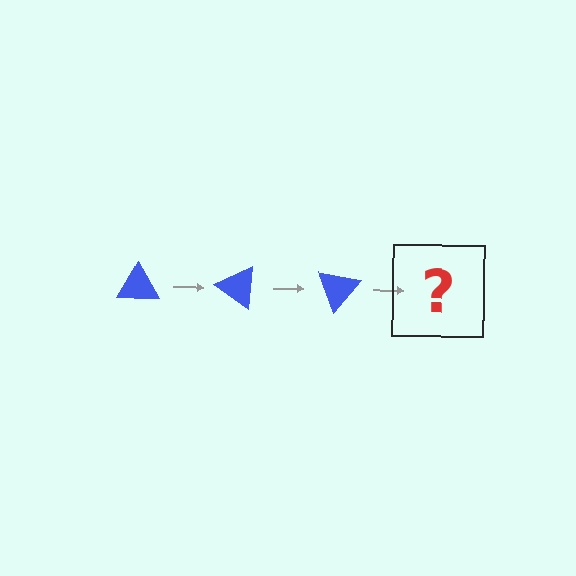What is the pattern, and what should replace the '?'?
The pattern is that the triangle rotates 35 degrees each step. The '?' should be a blue triangle rotated 105 degrees.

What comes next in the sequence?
The next element should be a blue triangle rotated 105 degrees.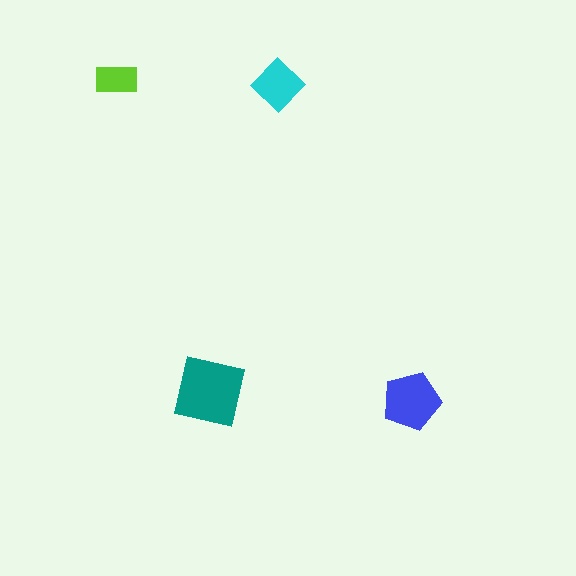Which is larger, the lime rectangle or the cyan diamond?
The cyan diamond.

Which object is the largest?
The teal square.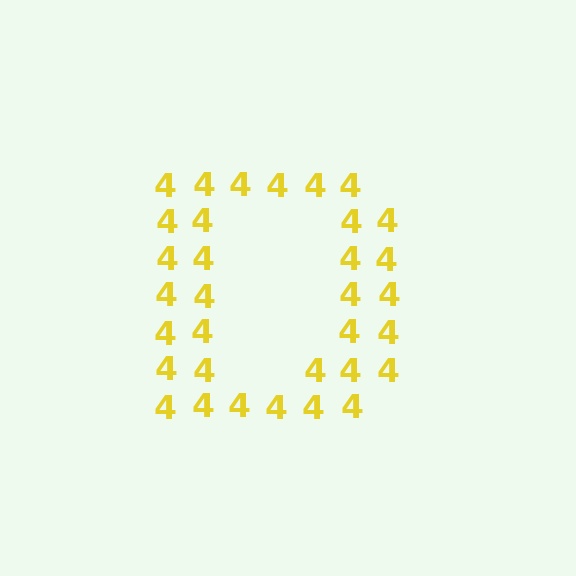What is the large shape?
The large shape is the letter D.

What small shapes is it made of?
It is made of small digit 4's.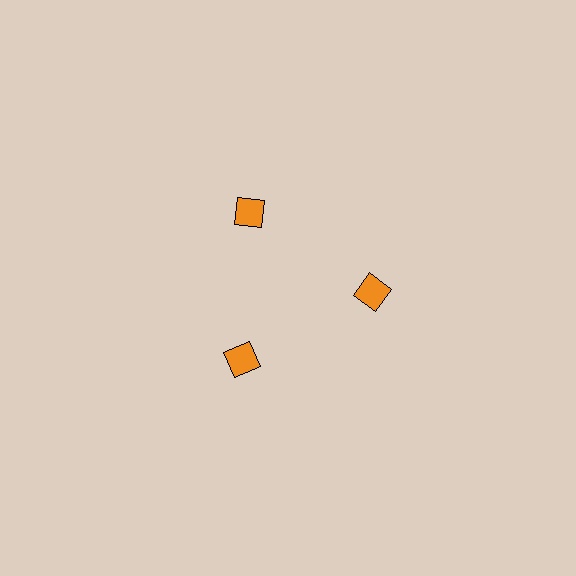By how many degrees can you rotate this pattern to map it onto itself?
The pattern maps onto itself every 120 degrees of rotation.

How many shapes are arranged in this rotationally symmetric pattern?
There are 3 shapes, arranged in 3 groups of 1.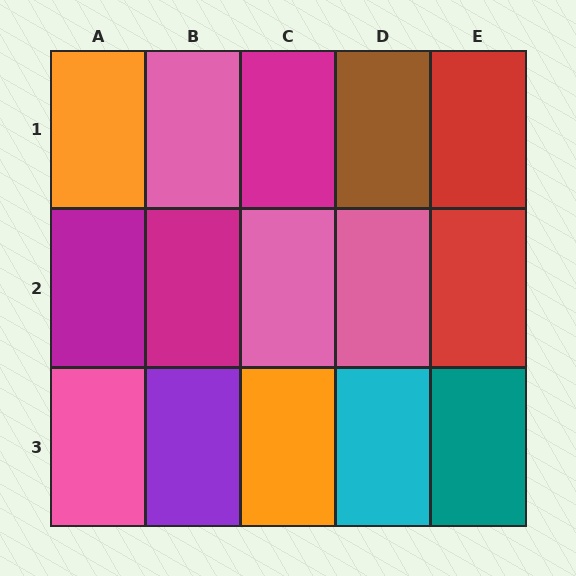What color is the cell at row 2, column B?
Magenta.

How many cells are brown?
1 cell is brown.